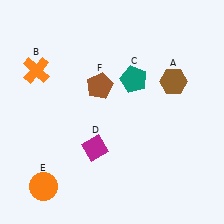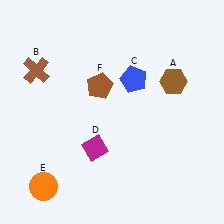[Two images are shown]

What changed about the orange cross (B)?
In Image 1, B is orange. In Image 2, it changed to brown.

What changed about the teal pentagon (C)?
In Image 1, C is teal. In Image 2, it changed to blue.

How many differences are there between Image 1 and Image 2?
There are 2 differences between the two images.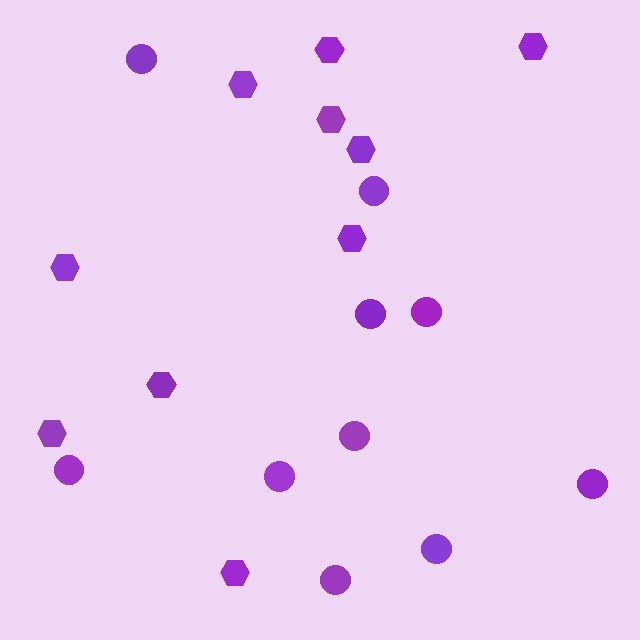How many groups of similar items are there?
There are 2 groups: one group of circles (10) and one group of hexagons (10).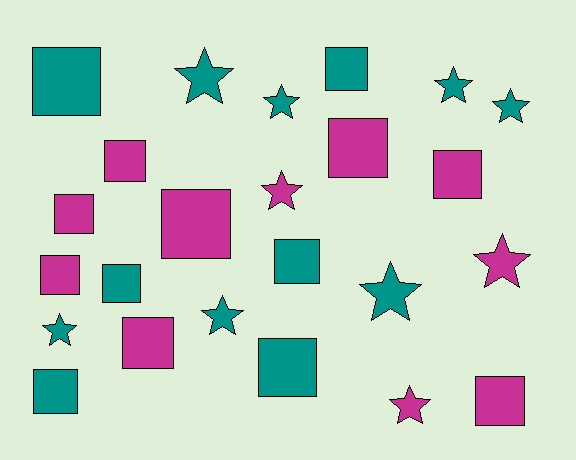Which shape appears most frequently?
Square, with 14 objects.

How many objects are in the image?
There are 24 objects.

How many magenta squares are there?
There are 8 magenta squares.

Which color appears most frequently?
Teal, with 13 objects.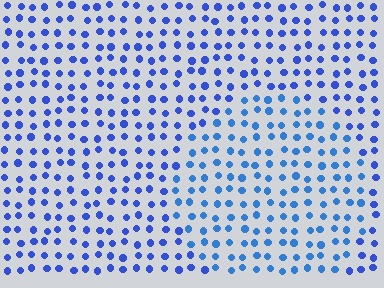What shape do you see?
I see a circle.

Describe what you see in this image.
The image is filled with small blue elements in a uniform arrangement. A circle-shaped region is visible where the elements are tinted to a slightly different hue, forming a subtle color boundary.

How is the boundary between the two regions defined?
The boundary is defined purely by a slight shift in hue (about 18 degrees). Spacing, size, and orientation are identical on both sides.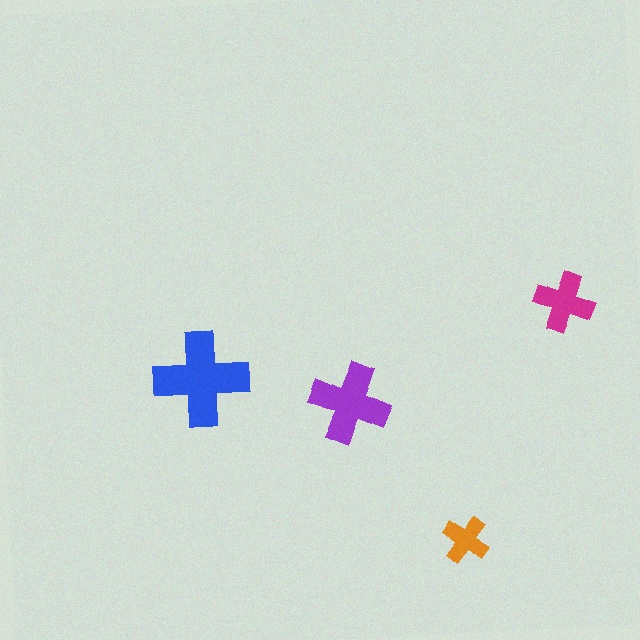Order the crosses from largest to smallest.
the blue one, the purple one, the magenta one, the orange one.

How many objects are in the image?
There are 4 objects in the image.